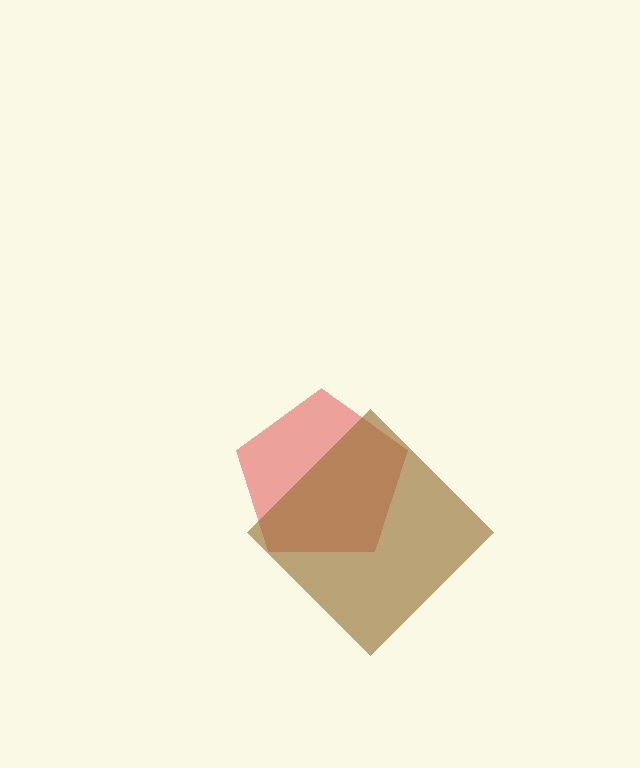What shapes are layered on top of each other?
The layered shapes are: a red pentagon, a brown diamond.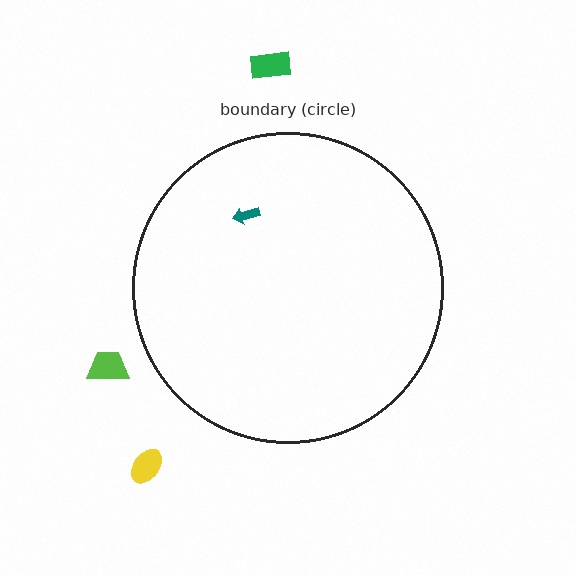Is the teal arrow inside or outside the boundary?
Inside.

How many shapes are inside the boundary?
1 inside, 3 outside.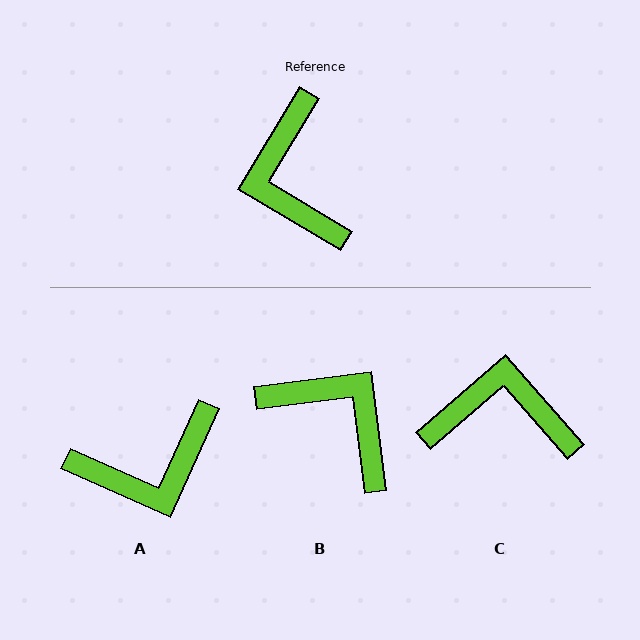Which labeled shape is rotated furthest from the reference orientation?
B, about 142 degrees away.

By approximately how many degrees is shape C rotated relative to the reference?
Approximately 108 degrees clockwise.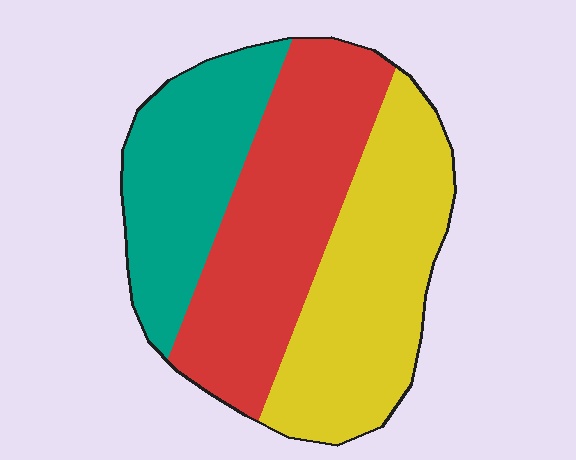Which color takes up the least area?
Teal, at roughly 25%.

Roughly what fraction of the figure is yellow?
Yellow covers around 35% of the figure.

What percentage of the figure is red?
Red covers about 40% of the figure.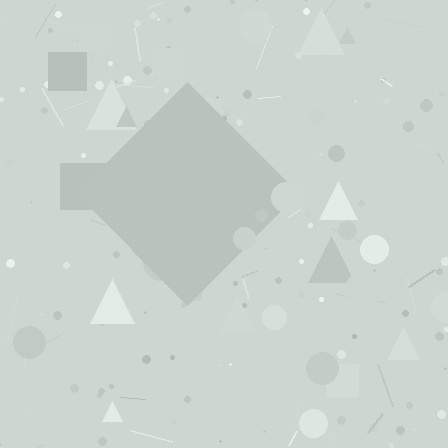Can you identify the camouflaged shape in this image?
The camouflaged shape is a diamond.